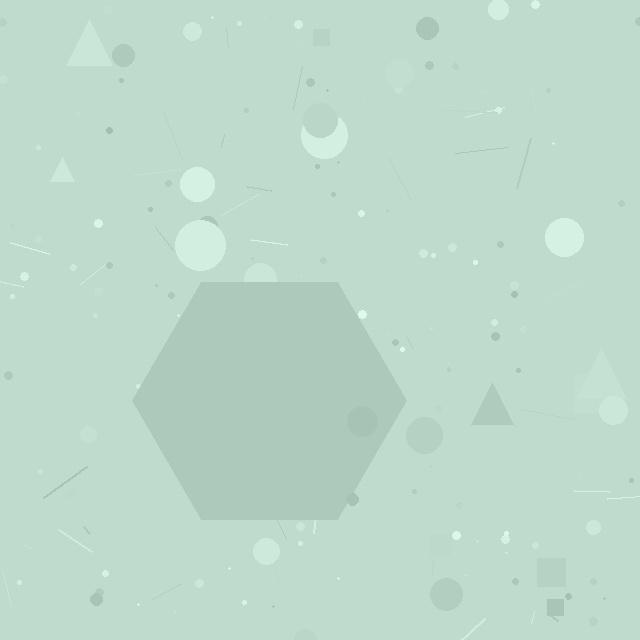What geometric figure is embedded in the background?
A hexagon is embedded in the background.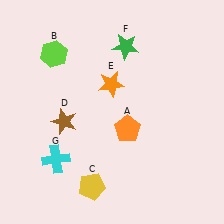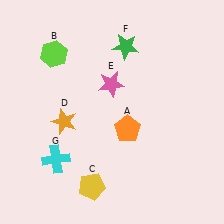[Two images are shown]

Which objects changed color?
D changed from brown to orange. E changed from orange to pink.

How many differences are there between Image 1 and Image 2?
There are 2 differences between the two images.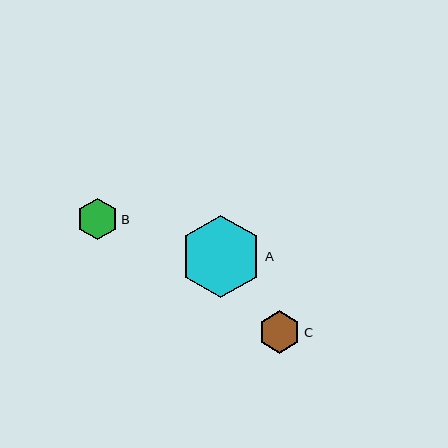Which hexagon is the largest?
Hexagon A is the largest with a size of approximately 82 pixels.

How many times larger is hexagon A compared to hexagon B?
Hexagon A is approximately 2.0 times the size of hexagon B.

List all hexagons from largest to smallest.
From largest to smallest: A, C, B.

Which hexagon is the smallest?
Hexagon B is the smallest with a size of approximately 41 pixels.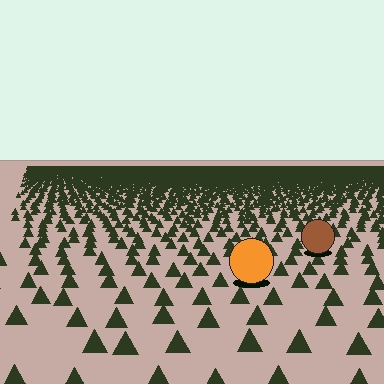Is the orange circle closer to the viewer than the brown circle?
Yes. The orange circle is closer — you can tell from the texture gradient: the ground texture is coarser near it.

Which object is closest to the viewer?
The orange circle is closest. The texture marks near it are larger and more spread out.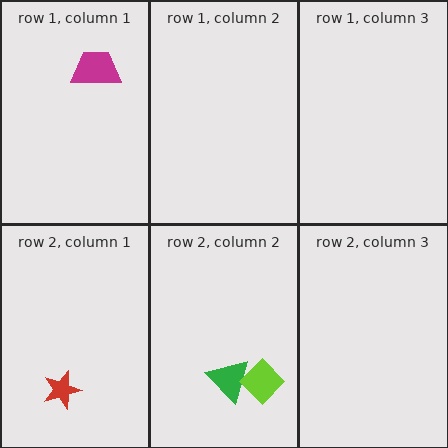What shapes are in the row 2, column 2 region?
The green triangle, the lime diamond.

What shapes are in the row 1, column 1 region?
The magenta trapezoid.